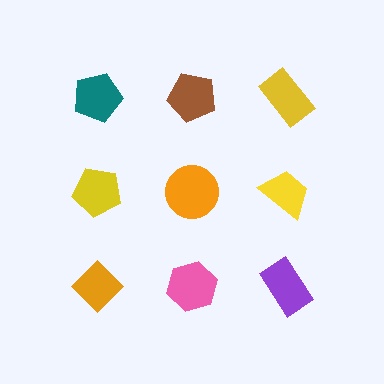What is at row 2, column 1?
A yellow pentagon.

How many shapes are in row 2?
3 shapes.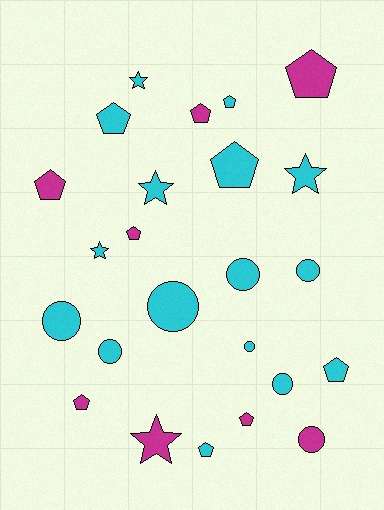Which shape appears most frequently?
Pentagon, with 11 objects.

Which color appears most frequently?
Cyan, with 16 objects.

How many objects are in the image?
There are 24 objects.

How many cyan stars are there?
There are 4 cyan stars.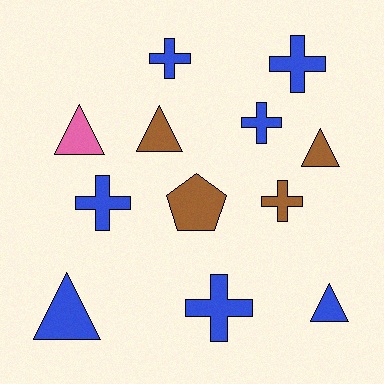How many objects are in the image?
There are 12 objects.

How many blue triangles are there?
There are 2 blue triangles.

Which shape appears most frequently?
Cross, with 6 objects.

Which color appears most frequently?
Blue, with 7 objects.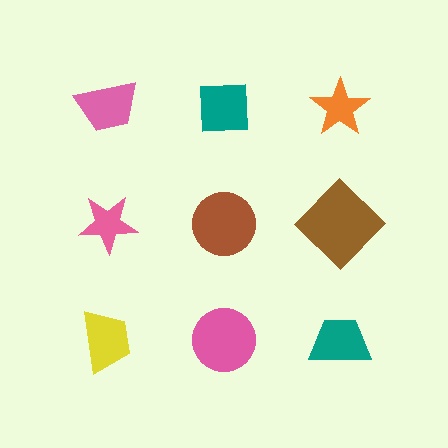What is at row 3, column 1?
A yellow trapezoid.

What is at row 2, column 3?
A brown diamond.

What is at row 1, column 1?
A pink trapezoid.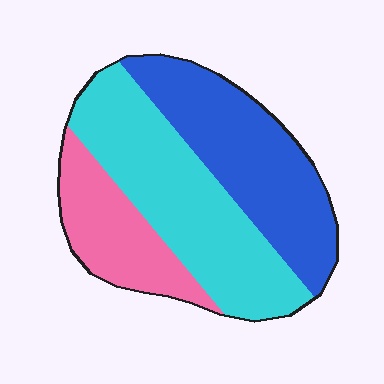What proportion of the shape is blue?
Blue takes up about three eighths (3/8) of the shape.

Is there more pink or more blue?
Blue.